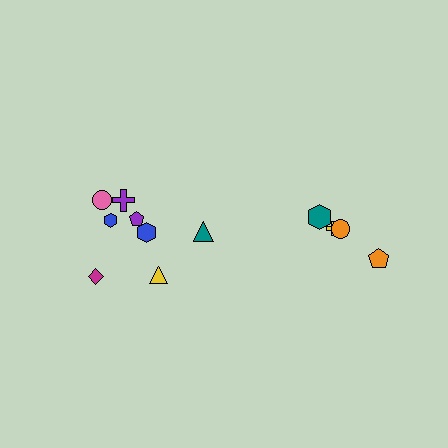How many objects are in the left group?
There are 8 objects.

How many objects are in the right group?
There are 4 objects.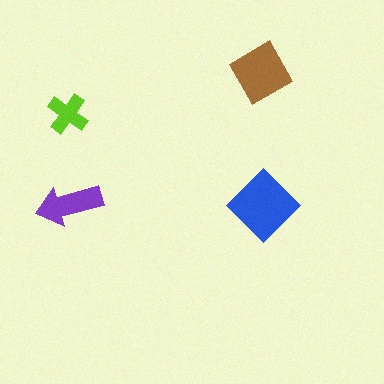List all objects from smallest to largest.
The lime cross, the purple arrow, the brown square, the blue diamond.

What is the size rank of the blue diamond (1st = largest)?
1st.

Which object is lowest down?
The blue diamond is bottommost.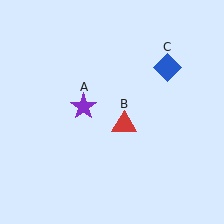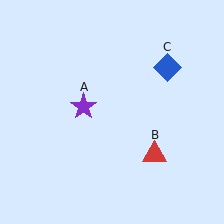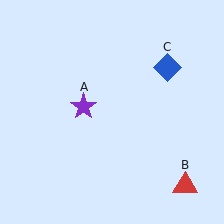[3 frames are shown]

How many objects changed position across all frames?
1 object changed position: red triangle (object B).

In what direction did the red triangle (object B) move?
The red triangle (object B) moved down and to the right.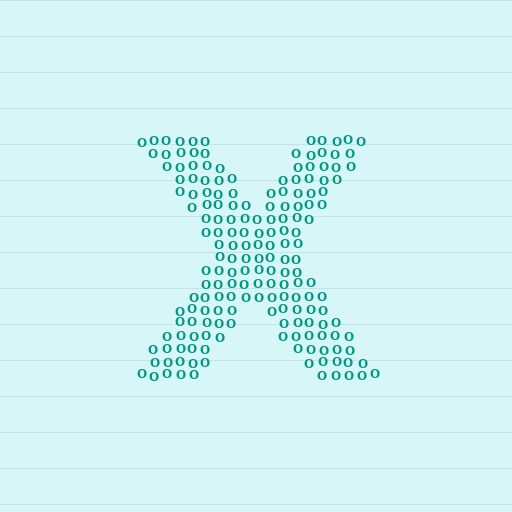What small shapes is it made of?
It is made of small letter O's.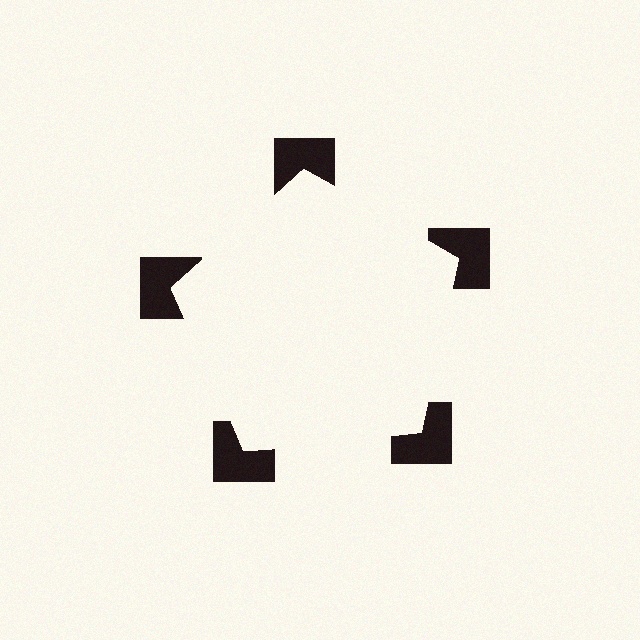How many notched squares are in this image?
There are 5 — one at each vertex of the illusory pentagon.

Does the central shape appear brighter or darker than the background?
It typically appears slightly brighter than the background, even though no actual brightness change is drawn.